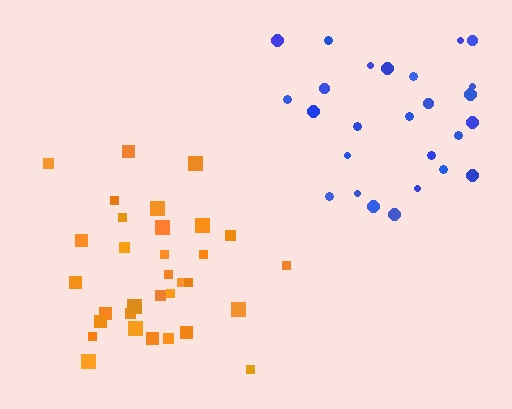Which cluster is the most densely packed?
Orange.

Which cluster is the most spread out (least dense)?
Blue.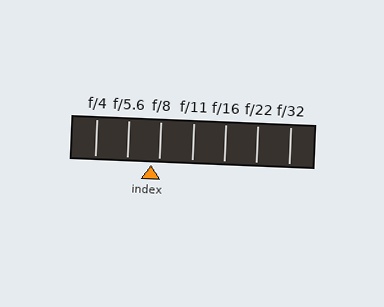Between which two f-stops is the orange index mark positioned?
The index mark is between f/5.6 and f/8.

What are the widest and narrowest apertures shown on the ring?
The widest aperture shown is f/4 and the narrowest is f/32.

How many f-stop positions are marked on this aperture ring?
There are 7 f-stop positions marked.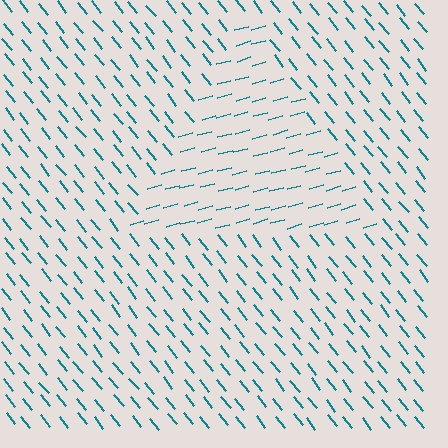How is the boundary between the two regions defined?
The boundary is defined purely by a change in line orientation (approximately 67 degrees difference). All lines are the same color and thickness.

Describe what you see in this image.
The image is filled with small teal line segments. A triangle region in the image has lines oriented differently from the surrounding lines, creating a visible texture boundary.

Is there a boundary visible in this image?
Yes, there is a texture boundary formed by a change in line orientation.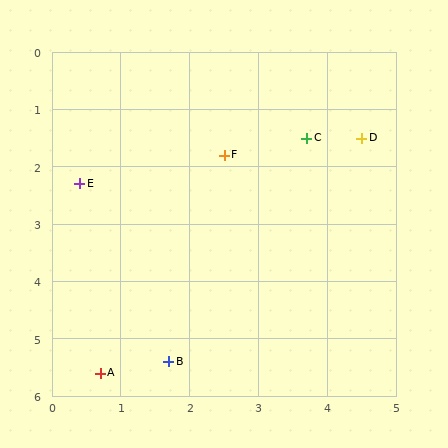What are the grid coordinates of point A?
Point A is at approximately (0.7, 5.6).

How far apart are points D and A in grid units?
Points D and A are about 5.6 grid units apart.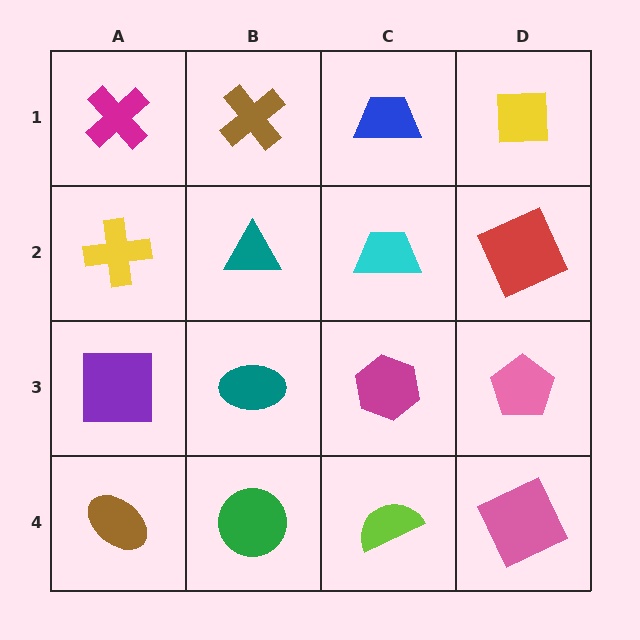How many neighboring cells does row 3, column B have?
4.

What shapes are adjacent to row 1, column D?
A red square (row 2, column D), a blue trapezoid (row 1, column C).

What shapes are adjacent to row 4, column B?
A teal ellipse (row 3, column B), a brown ellipse (row 4, column A), a lime semicircle (row 4, column C).